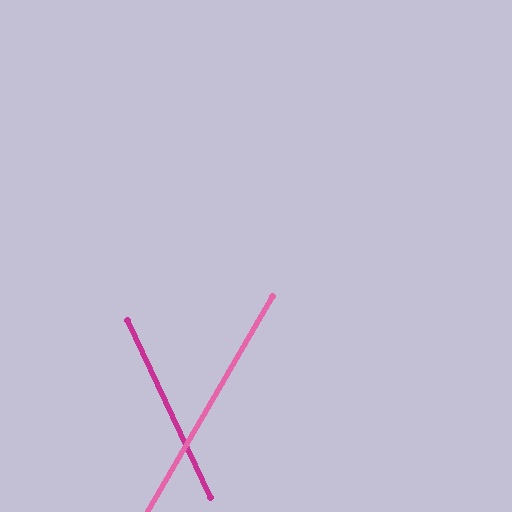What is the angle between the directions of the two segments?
Approximately 55 degrees.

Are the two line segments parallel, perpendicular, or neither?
Neither parallel nor perpendicular — they differ by about 55°.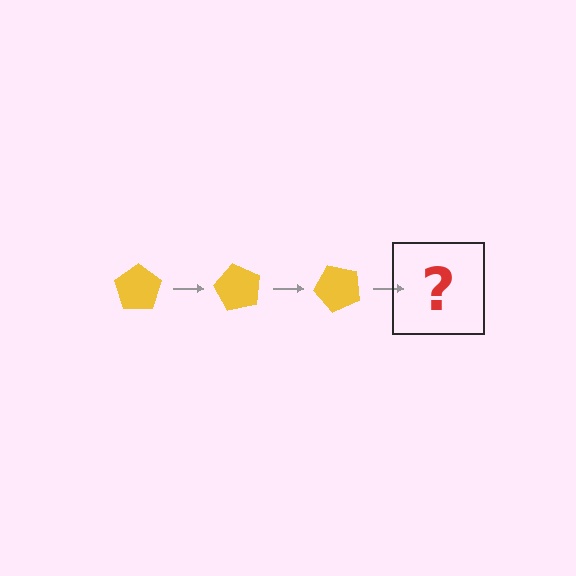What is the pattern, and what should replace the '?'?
The pattern is that the pentagon rotates 60 degrees each step. The '?' should be a yellow pentagon rotated 180 degrees.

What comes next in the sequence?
The next element should be a yellow pentagon rotated 180 degrees.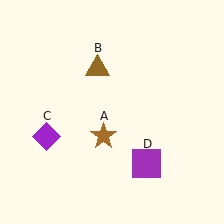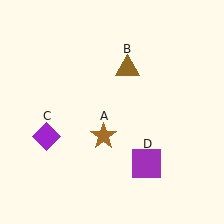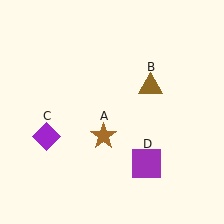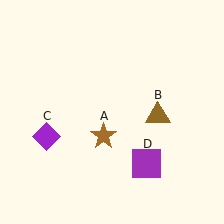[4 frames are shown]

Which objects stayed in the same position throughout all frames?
Brown star (object A) and purple diamond (object C) and purple square (object D) remained stationary.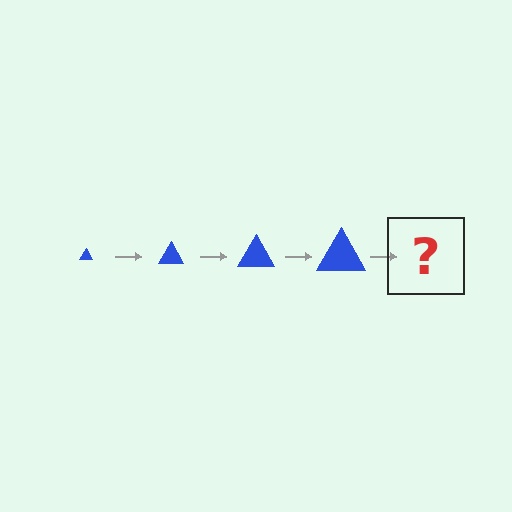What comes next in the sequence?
The next element should be a blue triangle, larger than the previous one.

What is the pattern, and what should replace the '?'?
The pattern is that the triangle gets progressively larger each step. The '?' should be a blue triangle, larger than the previous one.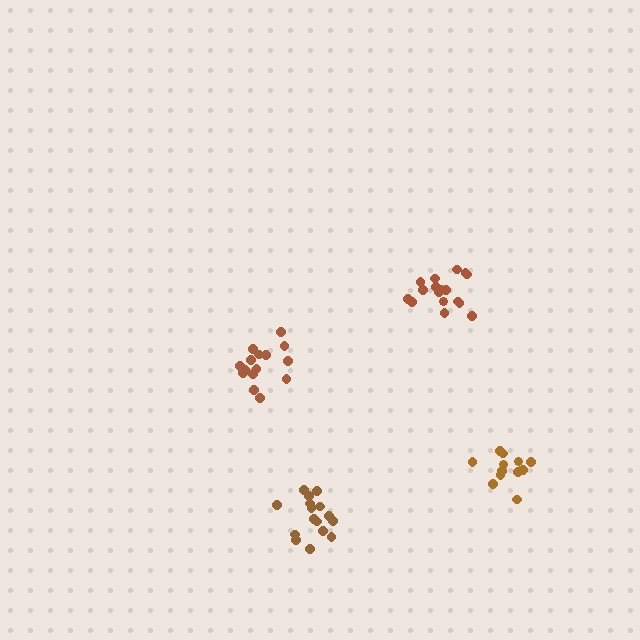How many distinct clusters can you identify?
There are 4 distinct clusters.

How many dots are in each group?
Group 1: 15 dots, Group 2: 13 dots, Group 3: 17 dots, Group 4: 16 dots (61 total).